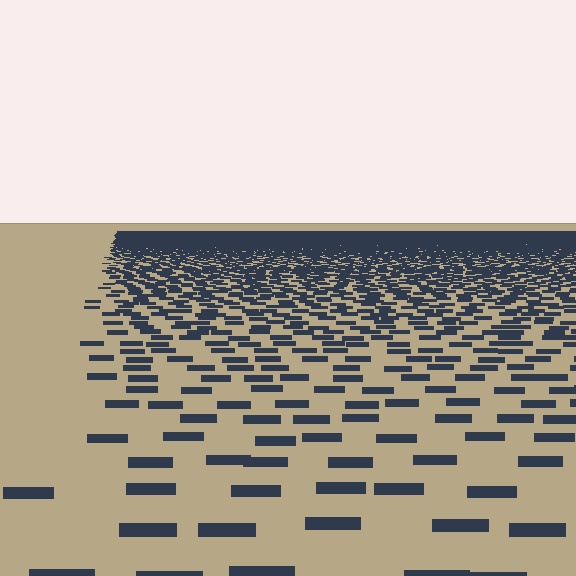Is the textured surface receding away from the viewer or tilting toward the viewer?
The surface is receding away from the viewer. Texture elements get smaller and denser toward the top.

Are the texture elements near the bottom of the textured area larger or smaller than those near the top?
Larger. Near the bottom, elements are closer to the viewer and appear at a bigger on-screen size.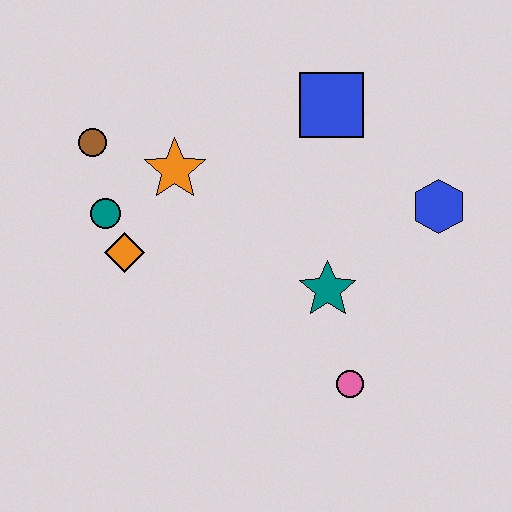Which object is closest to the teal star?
The pink circle is closest to the teal star.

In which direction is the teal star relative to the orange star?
The teal star is to the right of the orange star.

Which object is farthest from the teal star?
The brown circle is farthest from the teal star.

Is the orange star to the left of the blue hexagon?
Yes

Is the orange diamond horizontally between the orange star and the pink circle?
No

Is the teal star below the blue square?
Yes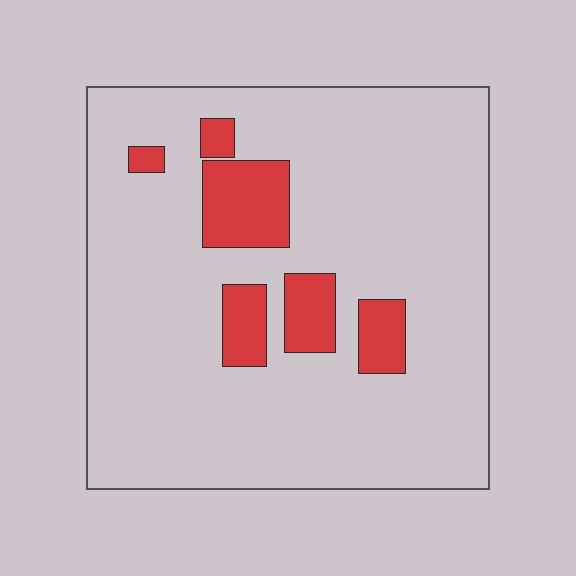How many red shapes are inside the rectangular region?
6.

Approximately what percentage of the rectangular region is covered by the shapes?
Approximately 15%.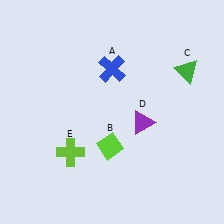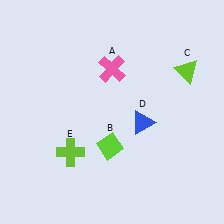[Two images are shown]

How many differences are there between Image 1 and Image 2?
There are 3 differences between the two images.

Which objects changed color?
A changed from blue to pink. C changed from green to lime. D changed from purple to blue.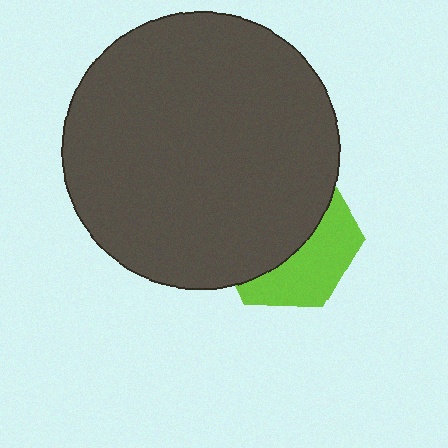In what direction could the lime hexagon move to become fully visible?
The lime hexagon could move toward the lower-right. That would shift it out from behind the dark gray circle entirely.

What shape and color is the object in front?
The object in front is a dark gray circle.